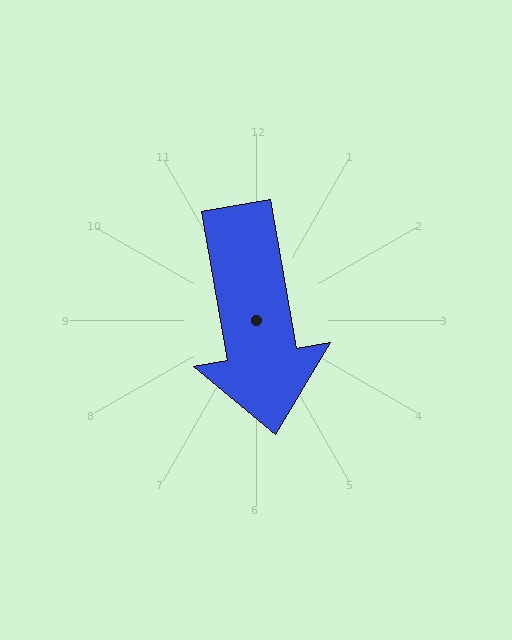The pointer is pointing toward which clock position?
Roughly 6 o'clock.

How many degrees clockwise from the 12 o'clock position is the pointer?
Approximately 170 degrees.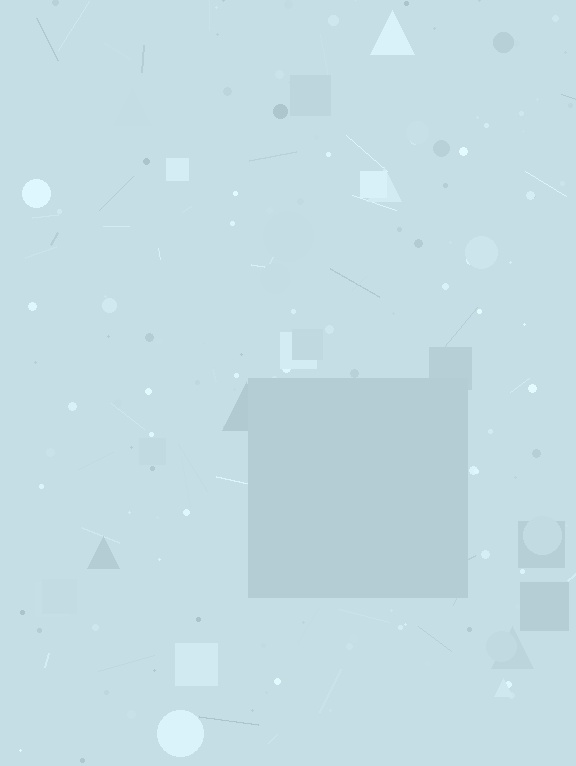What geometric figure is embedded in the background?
A square is embedded in the background.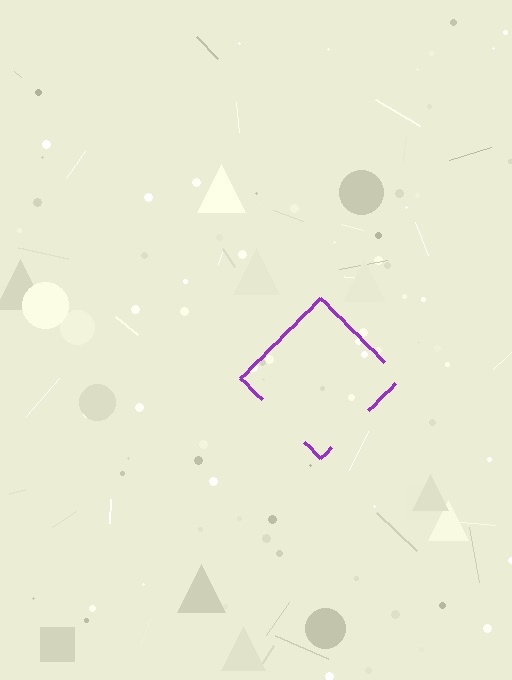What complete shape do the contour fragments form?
The contour fragments form a diamond.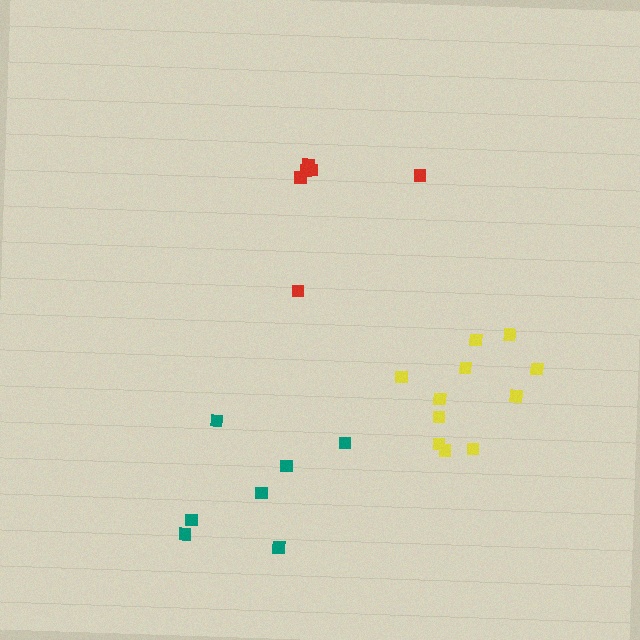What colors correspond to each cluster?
The clusters are colored: red, teal, yellow.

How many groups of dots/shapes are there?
There are 3 groups.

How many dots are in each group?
Group 1: 6 dots, Group 2: 7 dots, Group 3: 11 dots (24 total).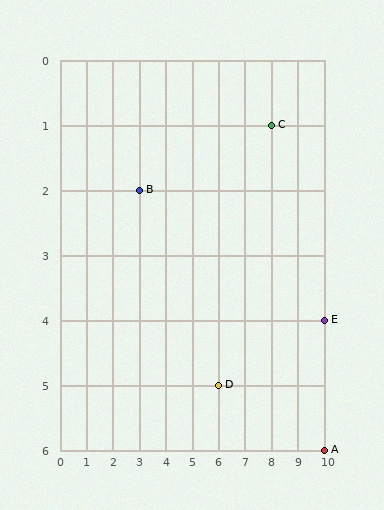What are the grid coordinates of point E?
Point E is at grid coordinates (10, 4).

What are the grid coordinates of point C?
Point C is at grid coordinates (8, 1).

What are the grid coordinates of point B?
Point B is at grid coordinates (3, 2).